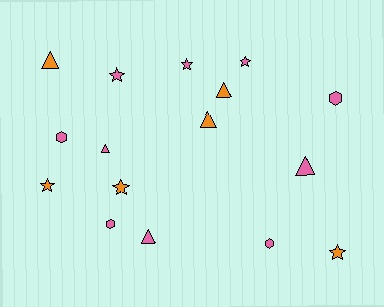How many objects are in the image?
There are 16 objects.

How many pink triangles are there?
There are 3 pink triangles.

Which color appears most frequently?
Pink, with 10 objects.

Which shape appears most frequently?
Triangle, with 6 objects.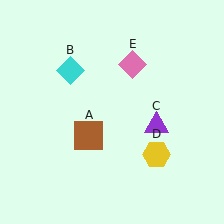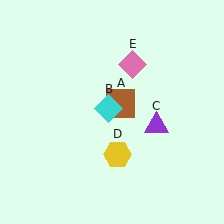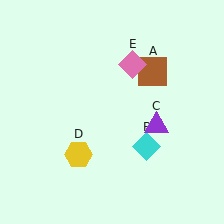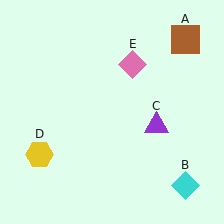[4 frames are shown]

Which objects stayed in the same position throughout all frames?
Purple triangle (object C) and pink diamond (object E) remained stationary.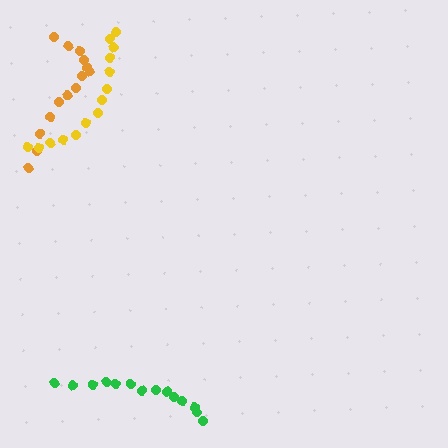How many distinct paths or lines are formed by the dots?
There are 3 distinct paths.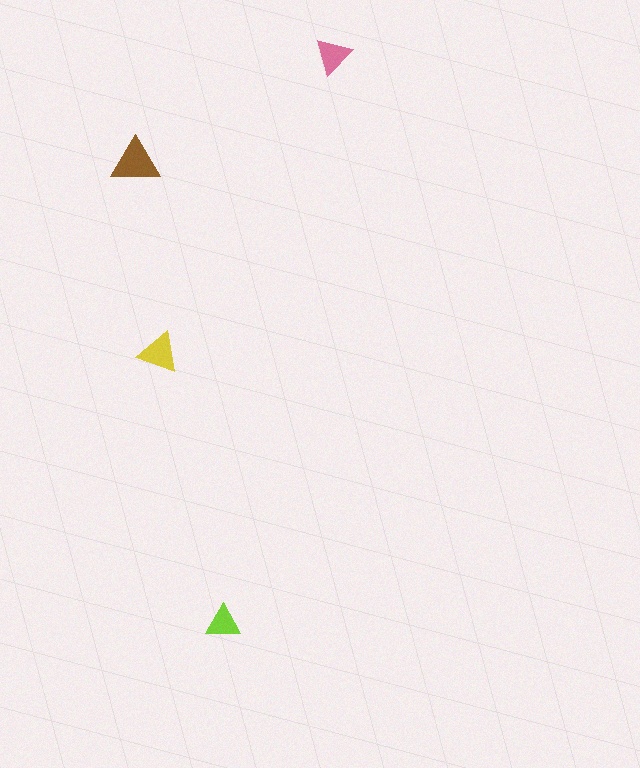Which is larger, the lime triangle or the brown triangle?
The brown one.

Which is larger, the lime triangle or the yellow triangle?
The yellow one.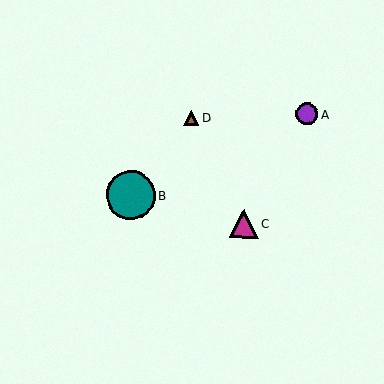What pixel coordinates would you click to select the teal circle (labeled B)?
Click at (130, 195) to select the teal circle B.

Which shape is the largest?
The teal circle (labeled B) is the largest.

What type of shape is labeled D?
Shape D is a brown triangle.